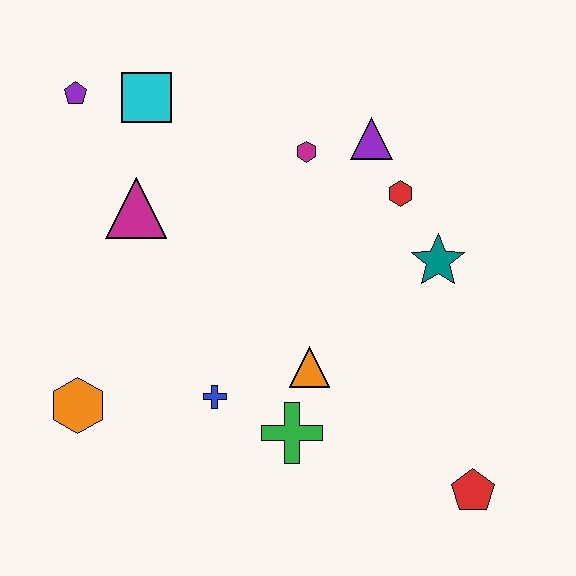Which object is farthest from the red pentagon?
The purple pentagon is farthest from the red pentagon.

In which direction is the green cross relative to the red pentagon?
The green cross is to the left of the red pentagon.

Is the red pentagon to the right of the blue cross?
Yes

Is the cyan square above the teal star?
Yes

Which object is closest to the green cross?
The orange triangle is closest to the green cross.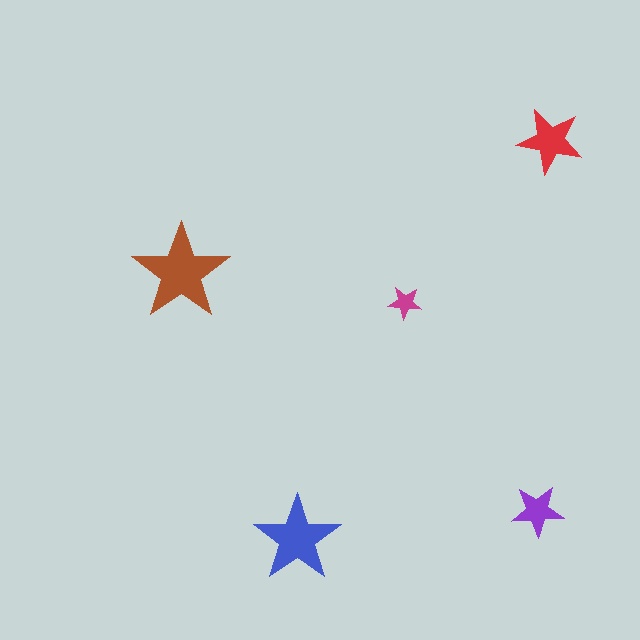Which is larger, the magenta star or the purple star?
The purple one.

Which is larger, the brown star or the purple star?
The brown one.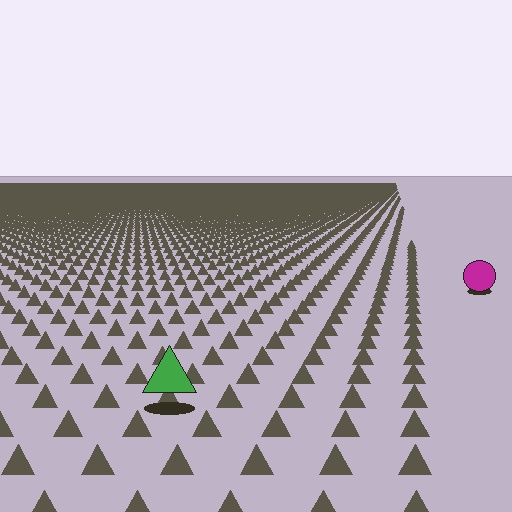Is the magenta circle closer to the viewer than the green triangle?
No. The green triangle is closer — you can tell from the texture gradient: the ground texture is coarser near it.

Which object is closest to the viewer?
The green triangle is closest. The texture marks near it are larger and more spread out.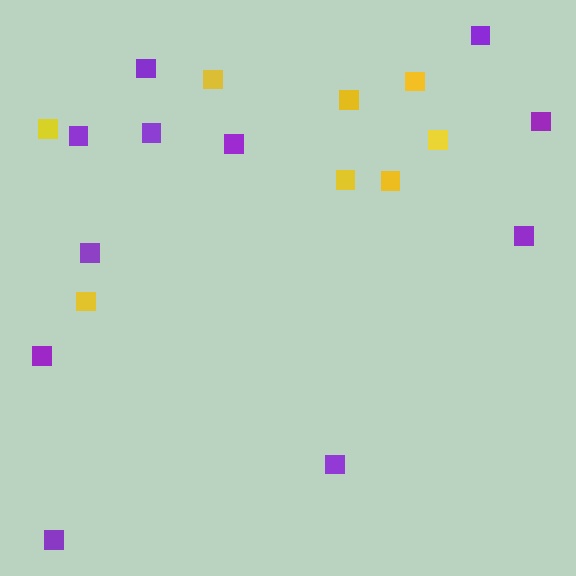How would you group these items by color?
There are 2 groups: one group of yellow squares (8) and one group of purple squares (11).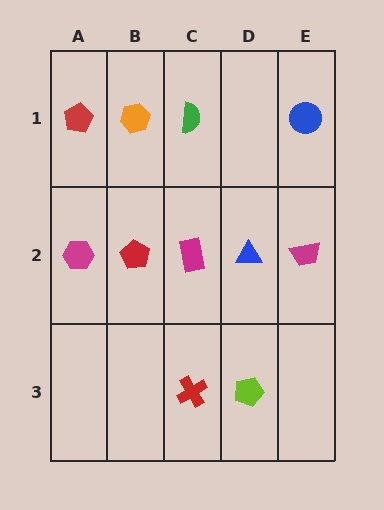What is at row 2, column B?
A red pentagon.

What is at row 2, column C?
A magenta rectangle.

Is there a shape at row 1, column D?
No, that cell is empty.